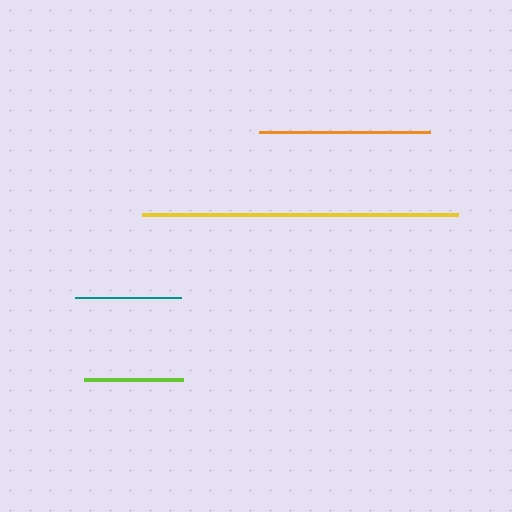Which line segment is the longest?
The yellow line is the longest at approximately 316 pixels.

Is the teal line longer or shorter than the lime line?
The teal line is longer than the lime line.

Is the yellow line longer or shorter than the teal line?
The yellow line is longer than the teal line.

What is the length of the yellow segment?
The yellow segment is approximately 316 pixels long.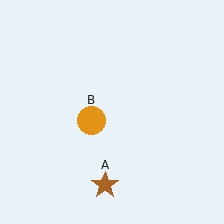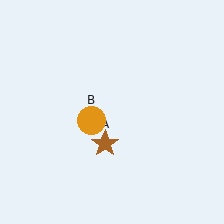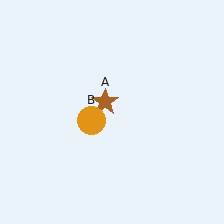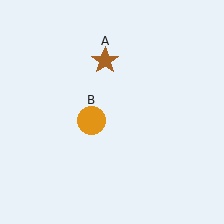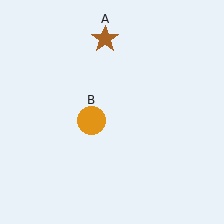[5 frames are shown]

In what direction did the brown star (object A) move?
The brown star (object A) moved up.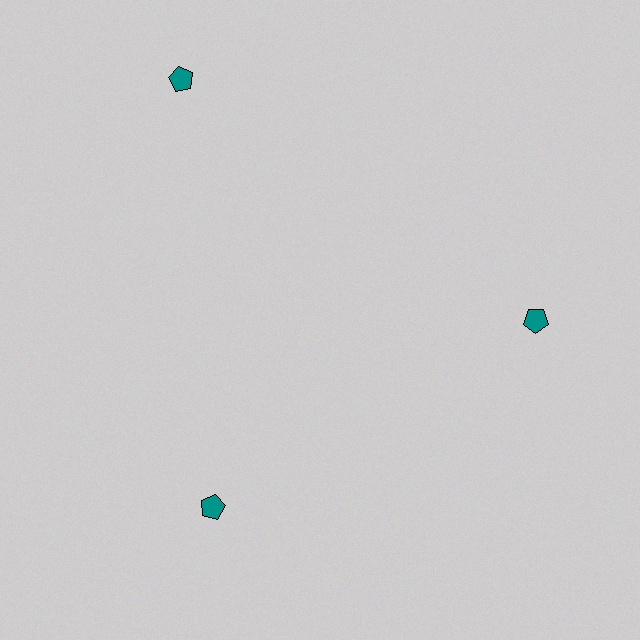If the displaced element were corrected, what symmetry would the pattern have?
It would have 3-fold rotational symmetry — the pattern would map onto itself every 120 degrees.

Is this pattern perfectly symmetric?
No. The 3 teal pentagons are arranged in a ring, but one element near the 11 o'clock position is pushed outward from the center, breaking the 3-fold rotational symmetry.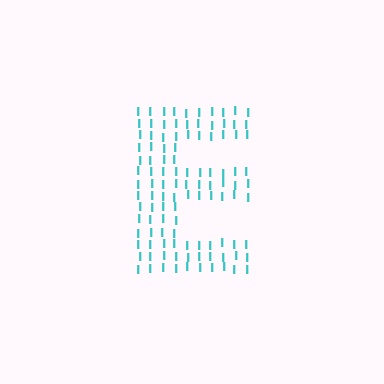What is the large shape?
The large shape is the letter E.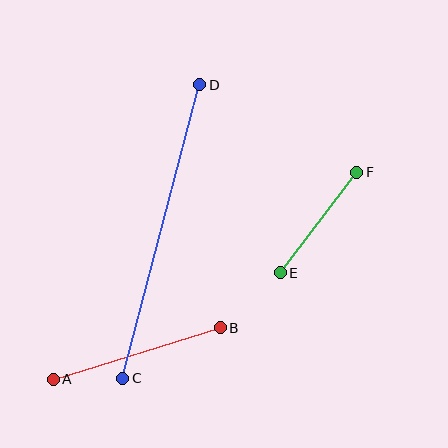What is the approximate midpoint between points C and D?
The midpoint is at approximately (161, 231) pixels.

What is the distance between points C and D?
The distance is approximately 304 pixels.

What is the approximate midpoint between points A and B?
The midpoint is at approximately (137, 354) pixels.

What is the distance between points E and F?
The distance is approximately 126 pixels.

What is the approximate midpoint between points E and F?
The midpoint is at approximately (318, 223) pixels.